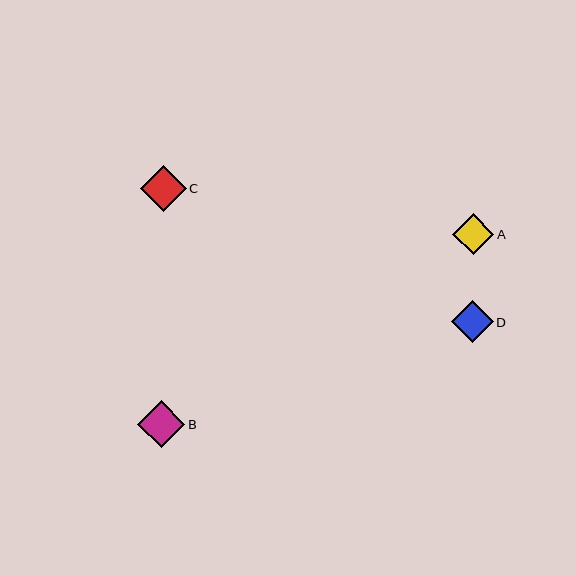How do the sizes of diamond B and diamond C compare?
Diamond B and diamond C are approximately the same size.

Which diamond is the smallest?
Diamond A is the smallest with a size of approximately 41 pixels.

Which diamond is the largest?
Diamond B is the largest with a size of approximately 47 pixels.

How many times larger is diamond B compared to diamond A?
Diamond B is approximately 1.2 times the size of diamond A.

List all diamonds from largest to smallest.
From largest to smallest: B, C, D, A.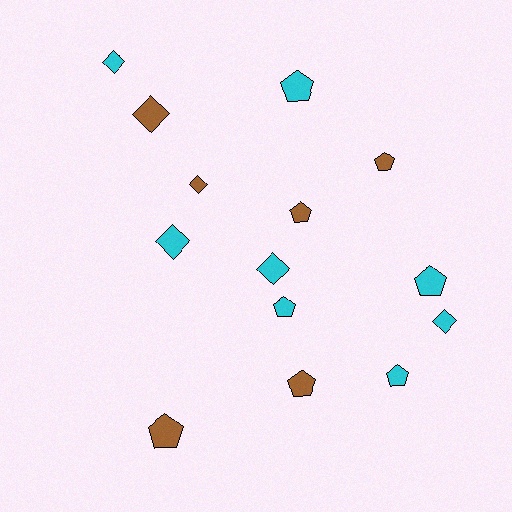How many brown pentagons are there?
There are 4 brown pentagons.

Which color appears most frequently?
Cyan, with 8 objects.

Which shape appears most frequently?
Pentagon, with 8 objects.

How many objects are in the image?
There are 14 objects.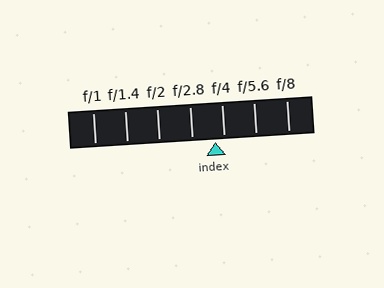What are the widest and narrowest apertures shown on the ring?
The widest aperture shown is f/1 and the narrowest is f/8.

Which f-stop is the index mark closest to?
The index mark is closest to f/4.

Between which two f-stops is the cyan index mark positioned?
The index mark is between f/2.8 and f/4.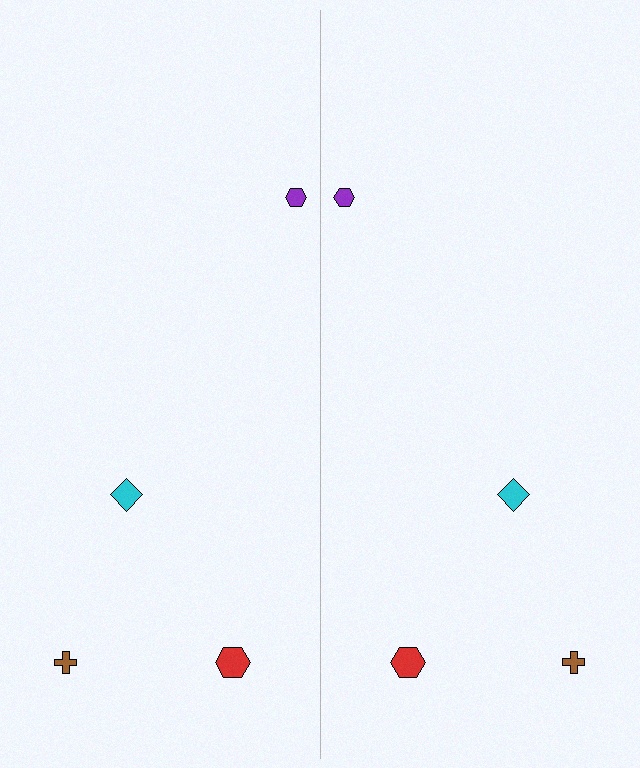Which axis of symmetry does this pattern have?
The pattern has a vertical axis of symmetry running through the center of the image.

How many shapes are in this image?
There are 8 shapes in this image.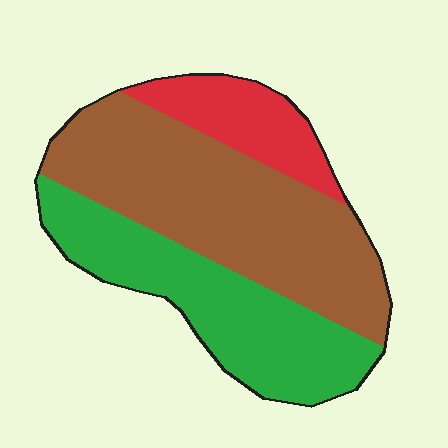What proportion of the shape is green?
Green covers around 35% of the shape.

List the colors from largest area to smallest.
From largest to smallest: brown, green, red.